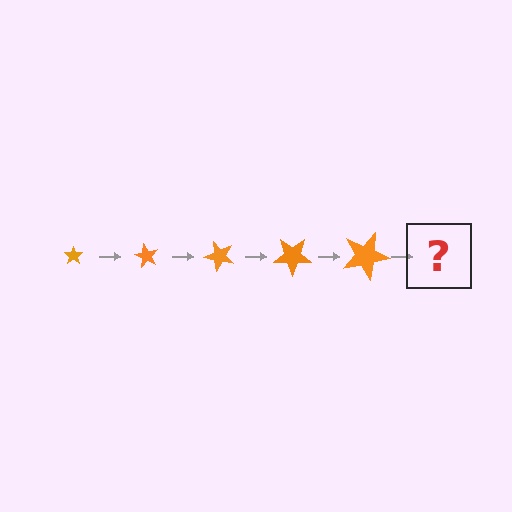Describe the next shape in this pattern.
It should be a star, larger than the previous one and rotated 300 degrees from the start.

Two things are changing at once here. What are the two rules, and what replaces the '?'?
The two rules are that the star grows larger each step and it rotates 60 degrees each step. The '?' should be a star, larger than the previous one and rotated 300 degrees from the start.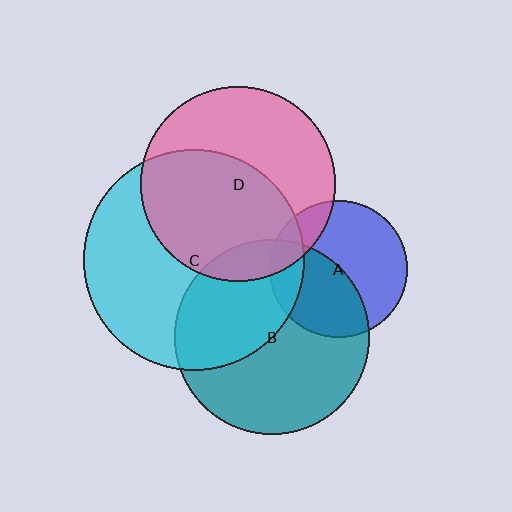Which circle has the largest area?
Circle C (cyan).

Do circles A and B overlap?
Yes.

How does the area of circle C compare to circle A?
Approximately 2.6 times.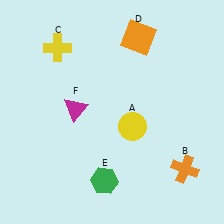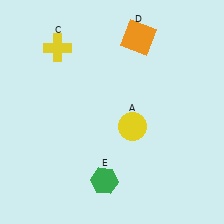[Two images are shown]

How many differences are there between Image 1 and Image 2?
There are 2 differences between the two images.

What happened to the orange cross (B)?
The orange cross (B) was removed in Image 2. It was in the bottom-right area of Image 1.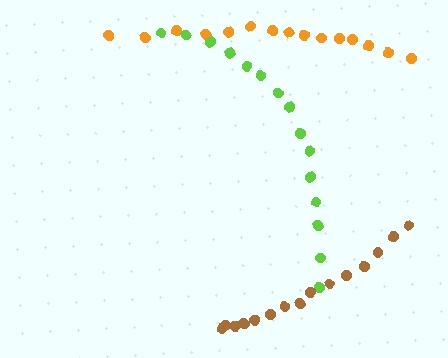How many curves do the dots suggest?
There are 3 distinct paths.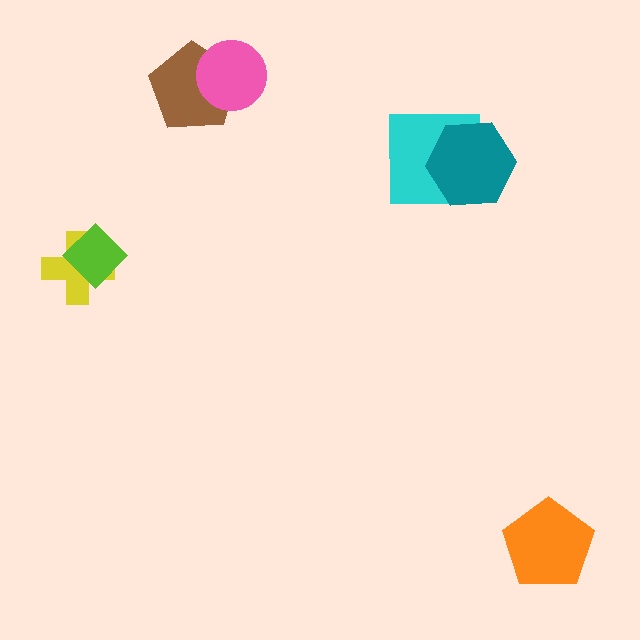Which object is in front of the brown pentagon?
The pink circle is in front of the brown pentagon.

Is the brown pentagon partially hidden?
Yes, it is partially covered by another shape.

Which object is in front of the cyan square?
The teal hexagon is in front of the cyan square.